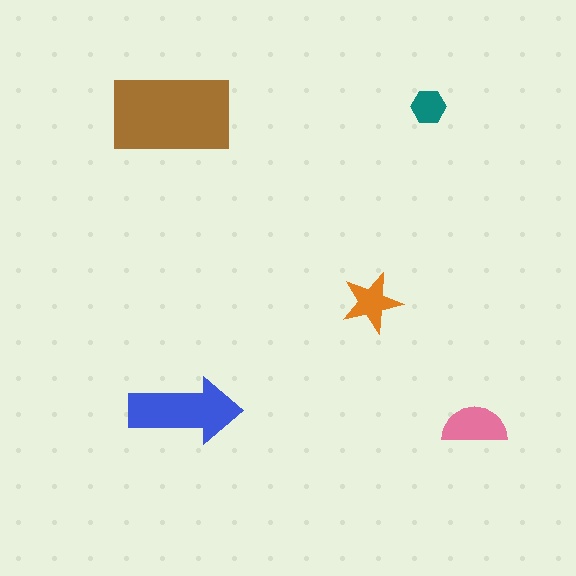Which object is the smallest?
The teal hexagon.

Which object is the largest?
The brown rectangle.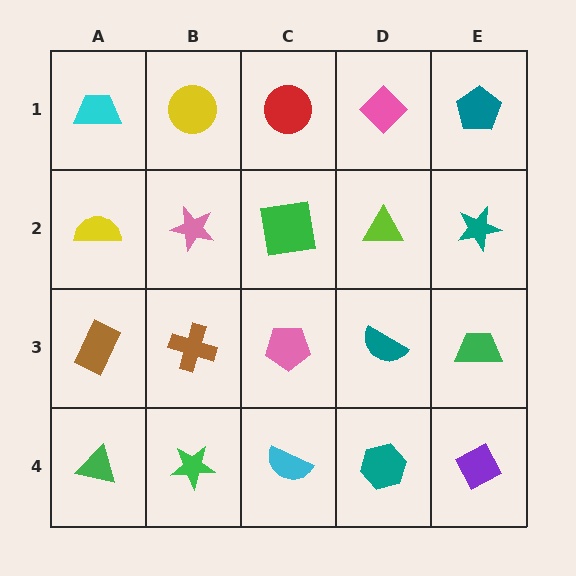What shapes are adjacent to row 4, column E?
A green trapezoid (row 3, column E), a teal hexagon (row 4, column D).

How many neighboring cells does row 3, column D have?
4.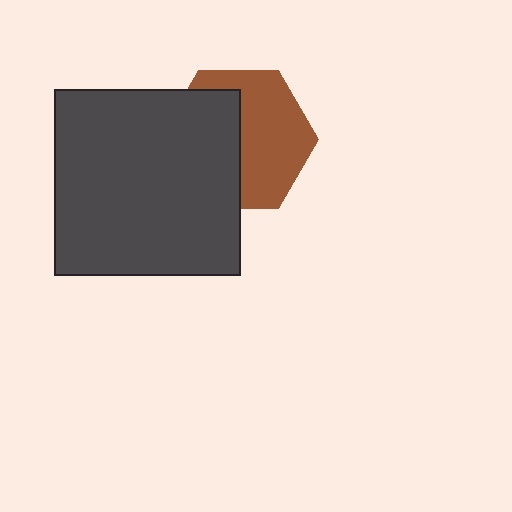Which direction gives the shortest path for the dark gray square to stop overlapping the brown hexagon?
Moving left gives the shortest separation.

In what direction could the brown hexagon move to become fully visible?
The brown hexagon could move right. That would shift it out from behind the dark gray square entirely.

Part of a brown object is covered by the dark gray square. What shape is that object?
It is a hexagon.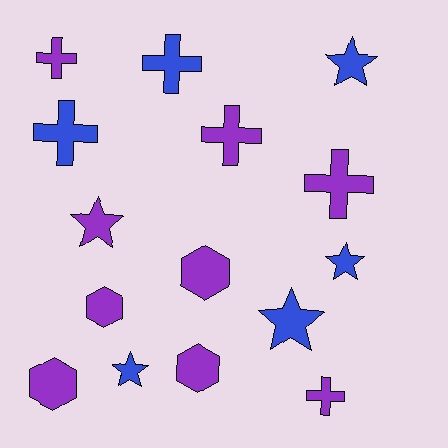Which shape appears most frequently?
Cross, with 6 objects.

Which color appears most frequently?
Purple, with 9 objects.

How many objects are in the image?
There are 15 objects.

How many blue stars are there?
There are 4 blue stars.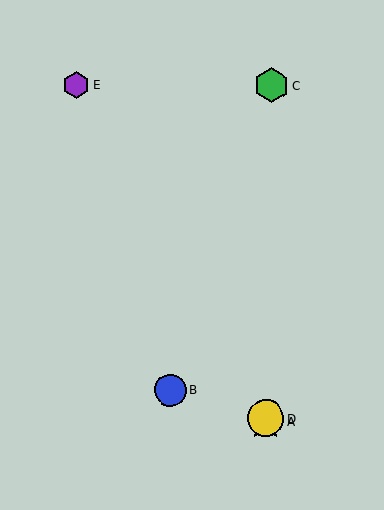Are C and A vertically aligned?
Yes, both are at x≈271.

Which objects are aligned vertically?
Objects A, C, D are aligned vertically.